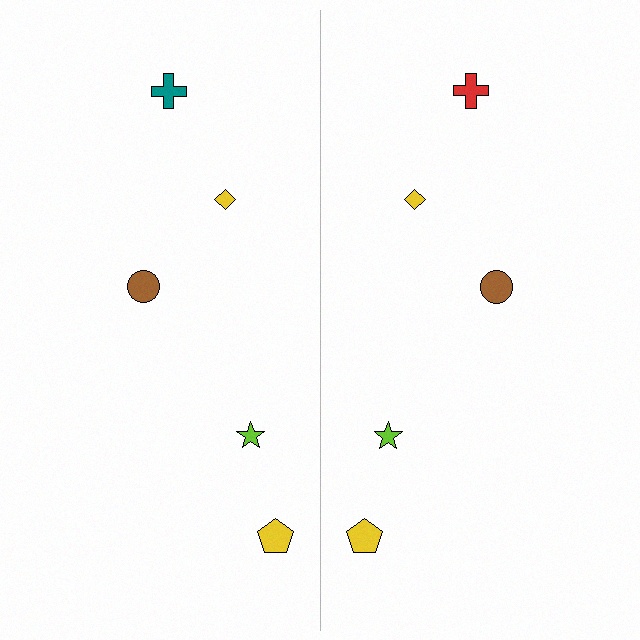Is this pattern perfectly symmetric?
No, the pattern is not perfectly symmetric. The red cross on the right side breaks the symmetry — its mirror counterpart is teal.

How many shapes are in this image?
There are 10 shapes in this image.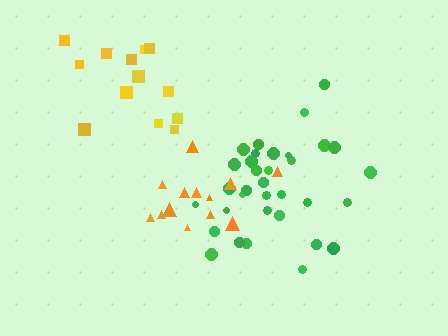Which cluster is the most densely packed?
Green.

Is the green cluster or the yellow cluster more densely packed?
Green.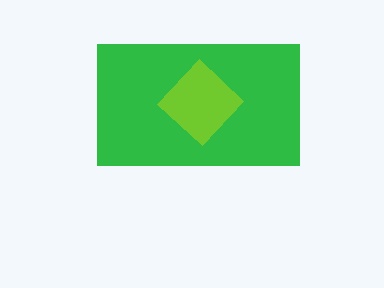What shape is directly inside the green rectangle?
The lime diamond.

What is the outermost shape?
The green rectangle.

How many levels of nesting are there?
2.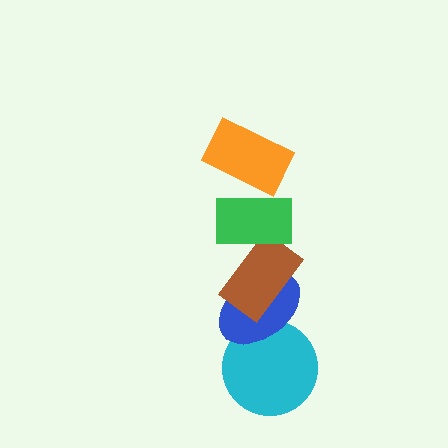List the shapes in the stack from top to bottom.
From top to bottom: the orange rectangle, the green rectangle, the brown rectangle, the blue ellipse, the cyan circle.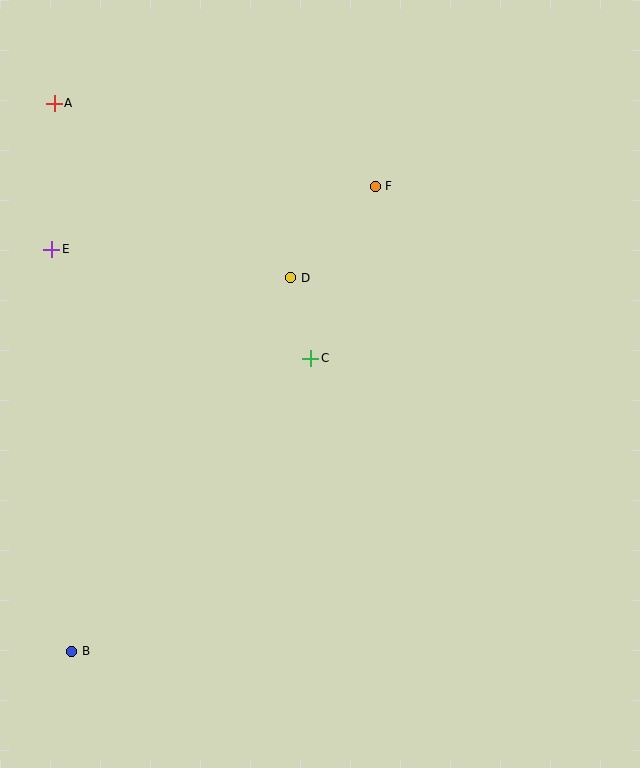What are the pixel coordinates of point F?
Point F is at (375, 186).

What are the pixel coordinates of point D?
Point D is at (291, 278).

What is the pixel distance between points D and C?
The distance between D and C is 83 pixels.